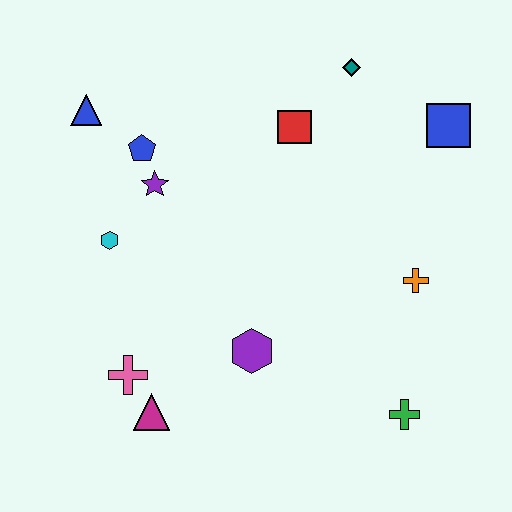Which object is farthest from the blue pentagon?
The green cross is farthest from the blue pentagon.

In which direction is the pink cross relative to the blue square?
The pink cross is to the left of the blue square.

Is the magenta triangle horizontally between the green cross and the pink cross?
Yes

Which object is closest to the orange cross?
The green cross is closest to the orange cross.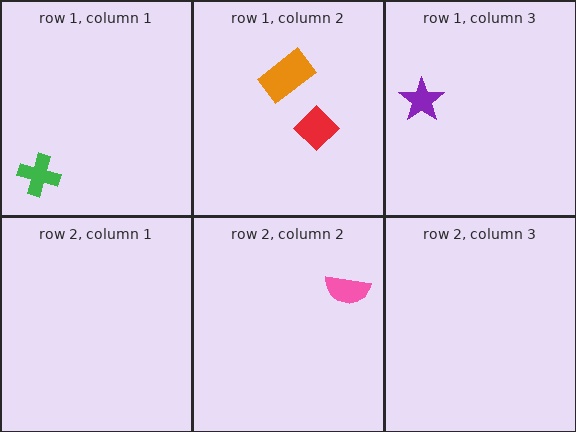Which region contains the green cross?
The row 1, column 1 region.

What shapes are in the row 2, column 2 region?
The pink semicircle.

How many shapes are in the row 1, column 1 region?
1.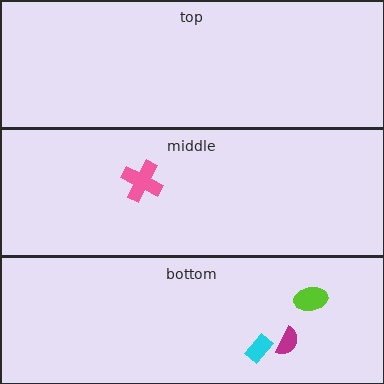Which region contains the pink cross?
The middle region.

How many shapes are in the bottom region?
3.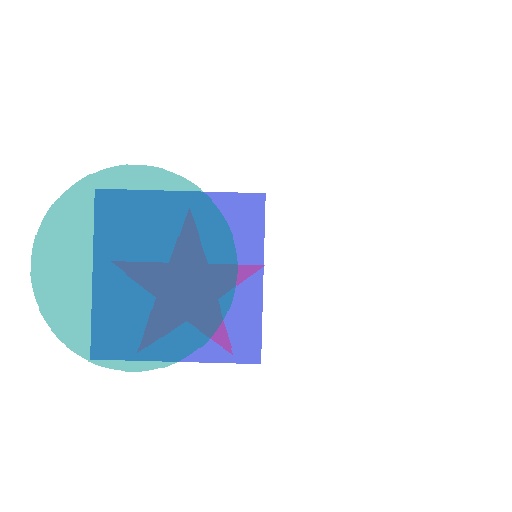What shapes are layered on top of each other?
The layered shapes are: a blue square, a magenta star, a teal circle.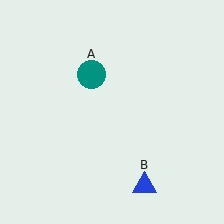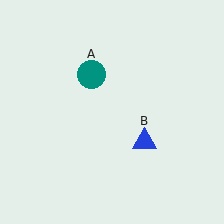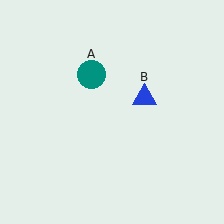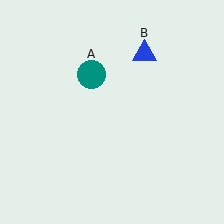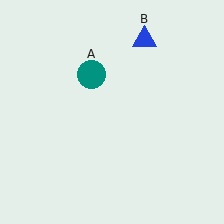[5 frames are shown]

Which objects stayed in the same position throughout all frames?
Teal circle (object A) remained stationary.